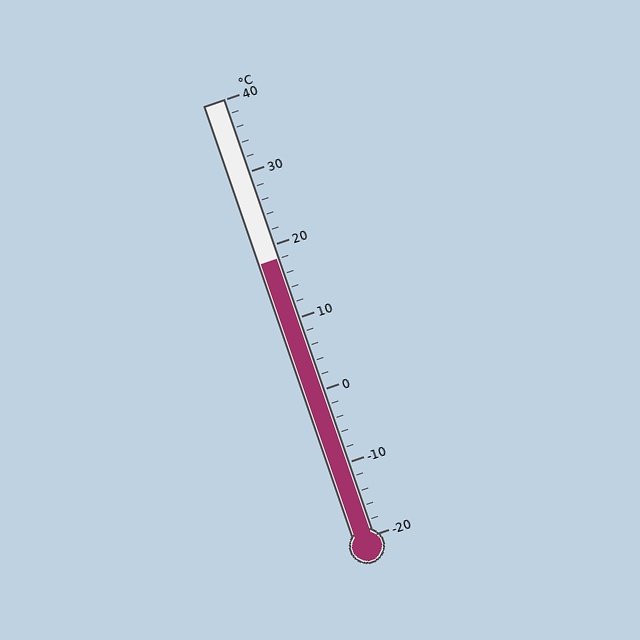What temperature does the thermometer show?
The thermometer shows approximately 18°C.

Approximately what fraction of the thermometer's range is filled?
The thermometer is filled to approximately 65% of its range.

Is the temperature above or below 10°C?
The temperature is above 10°C.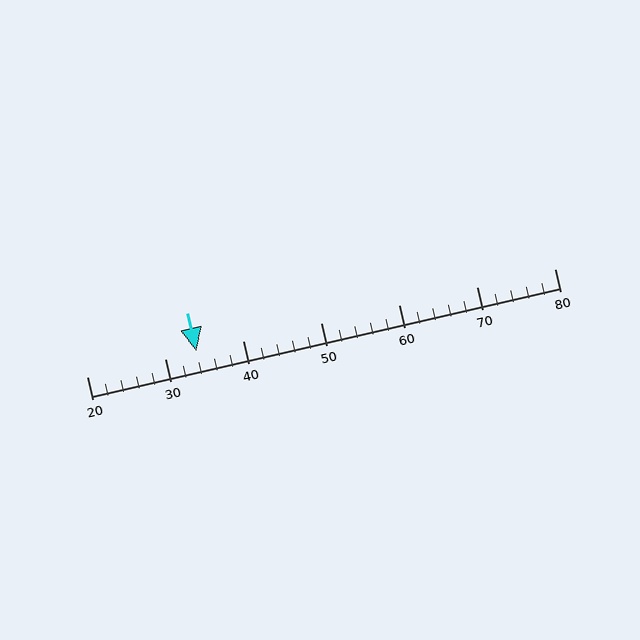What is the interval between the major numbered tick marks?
The major tick marks are spaced 10 units apart.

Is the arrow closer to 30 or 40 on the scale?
The arrow is closer to 30.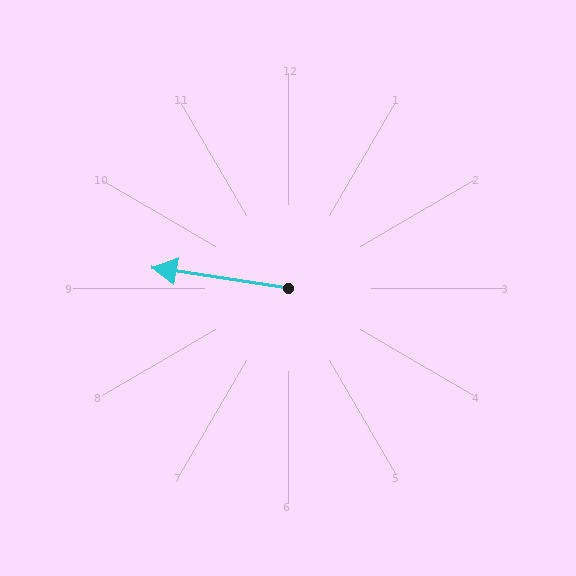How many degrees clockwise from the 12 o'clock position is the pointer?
Approximately 279 degrees.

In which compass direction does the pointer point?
West.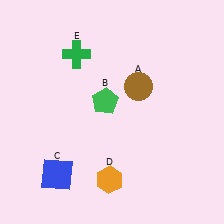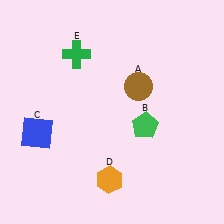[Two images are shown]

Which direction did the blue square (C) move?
The blue square (C) moved up.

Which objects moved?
The objects that moved are: the green pentagon (B), the blue square (C).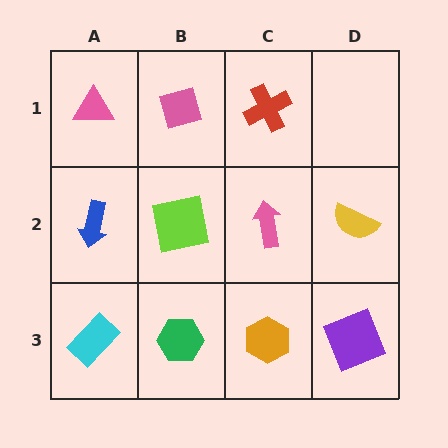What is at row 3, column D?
A purple square.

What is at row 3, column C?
An orange hexagon.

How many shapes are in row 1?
3 shapes.